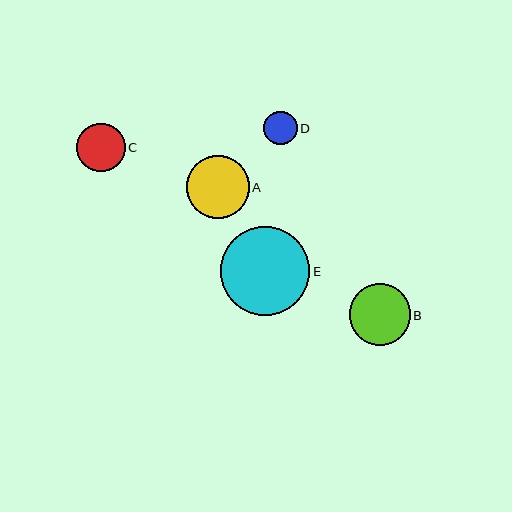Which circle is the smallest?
Circle D is the smallest with a size of approximately 33 pixels.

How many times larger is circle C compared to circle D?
Circle C is approximately 1.5 times the size of circle D.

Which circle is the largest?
Circle E is the largest with a size of approximately 89 pixels.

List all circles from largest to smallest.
From largest to smallest: E, A, B, C, D.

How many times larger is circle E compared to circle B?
Circle E is approximately 1.5 times the size of circle B.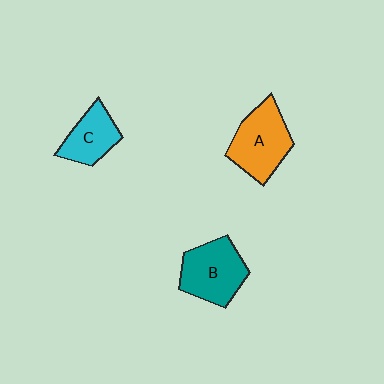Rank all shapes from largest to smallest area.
From largest to smallest: A (orange), B (teal), C (cyan).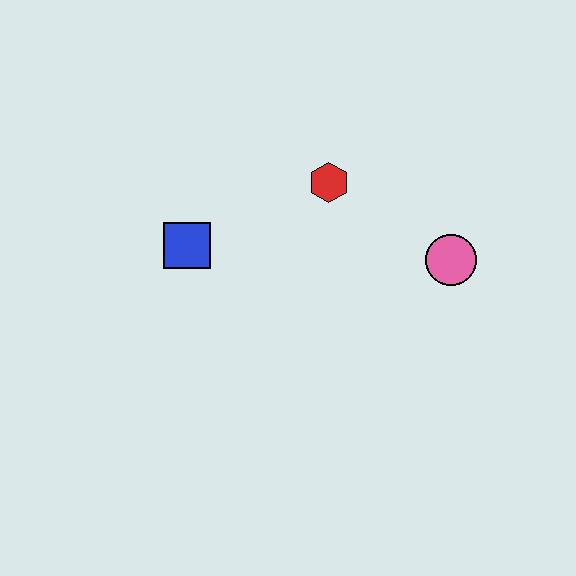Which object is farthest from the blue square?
The pink circle is farthest from the blue square.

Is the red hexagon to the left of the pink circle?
Yes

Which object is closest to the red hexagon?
The pink circle is closest to the red hexagon.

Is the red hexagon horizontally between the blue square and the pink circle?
Yes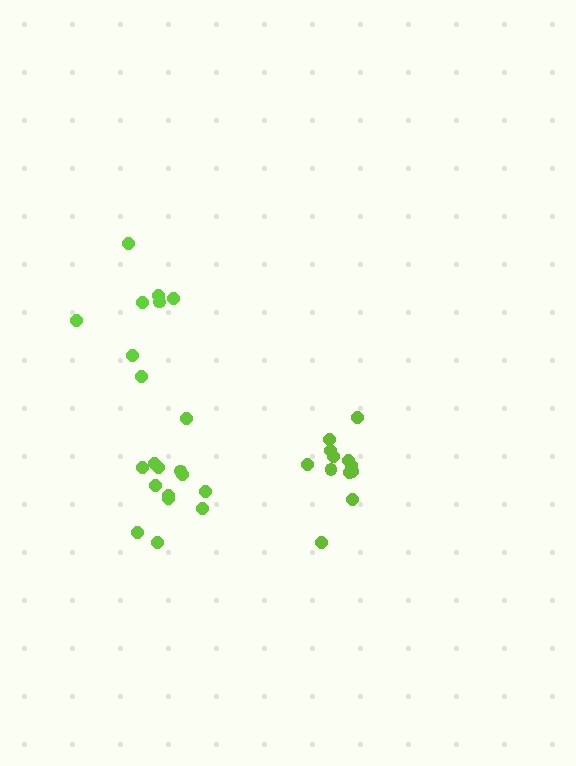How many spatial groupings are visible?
There are 3 spatial groupings.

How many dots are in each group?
Group 1: 12 dots, Group 2: 8 dots, Group 3: 13 dots (33 total).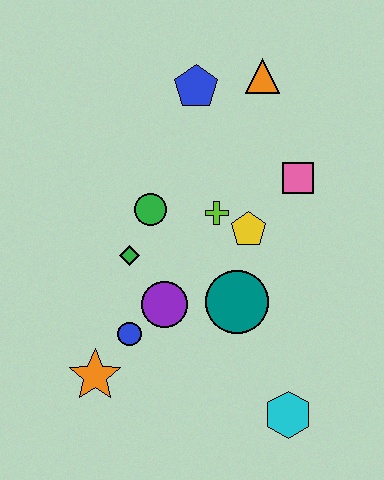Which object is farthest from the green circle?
The cyan hexagon is farthest from the green circle.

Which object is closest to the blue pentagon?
The orange triangle is closest to the blue pentagon.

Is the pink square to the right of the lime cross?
Yes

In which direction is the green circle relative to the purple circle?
The green circle is above the purple circle.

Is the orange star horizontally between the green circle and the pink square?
No